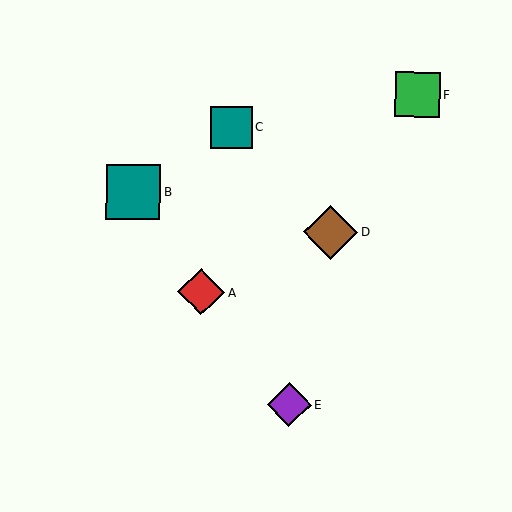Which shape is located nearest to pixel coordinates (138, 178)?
The teal square (labeled B) at (133, 192) is nearest to that location.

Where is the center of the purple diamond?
The center of the purple diamond is at (289, 405).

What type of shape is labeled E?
Shape E is a purple diamond.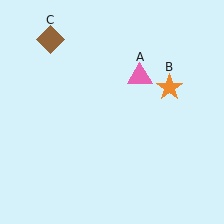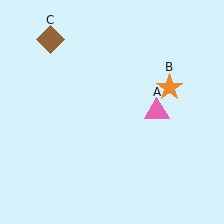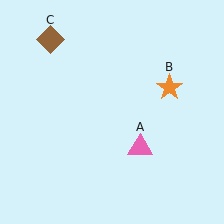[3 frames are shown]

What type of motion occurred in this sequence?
The pink triangle (object A) rotated clockwise around the center of the scene.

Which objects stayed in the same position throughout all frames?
Orange star (object B) and brown diamond (object C) remained stationary.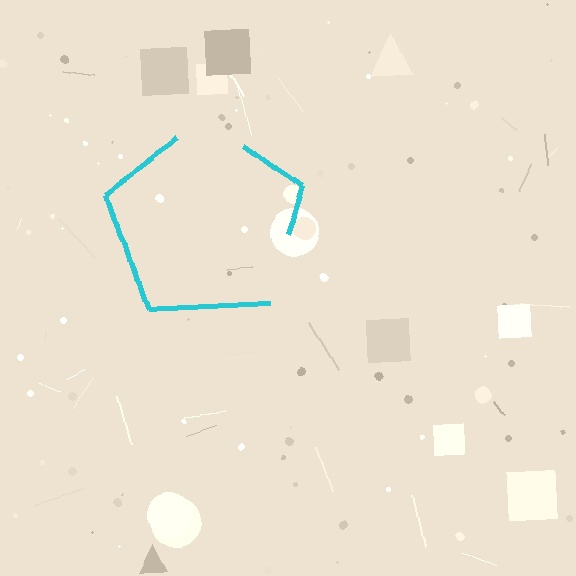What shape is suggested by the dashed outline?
The dashed outline suggests a pentagon.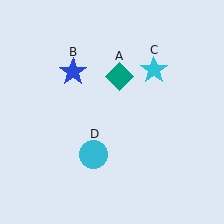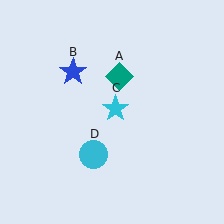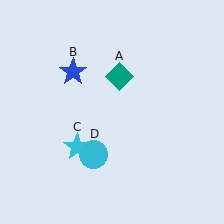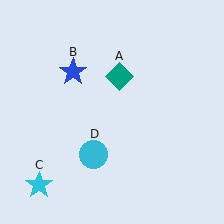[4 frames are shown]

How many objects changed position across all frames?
1 object changed position: cyan star (object C).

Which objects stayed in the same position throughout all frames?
Teal diamond (object A) and blue star (object B) and cyan circle (object D) remained stationary.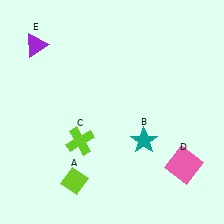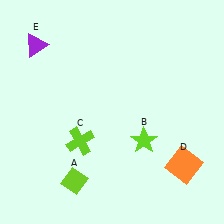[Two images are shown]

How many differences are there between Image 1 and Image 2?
There are 2 differences between the two images.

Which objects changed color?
B changed from teal to lime. D changed from pink to orange.